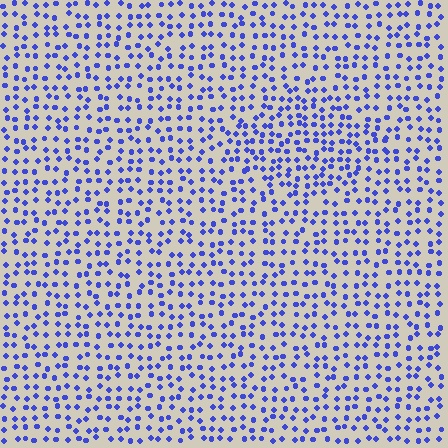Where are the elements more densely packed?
The elements are more densely packed inside the diamond boundary.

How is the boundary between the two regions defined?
The boundary is defined by a change in element density (approximately 1.4x ratio). All elements are the same color, size, and shape.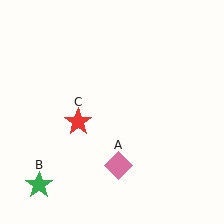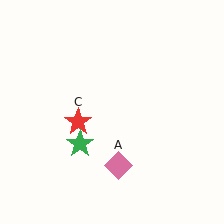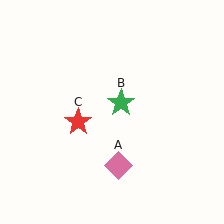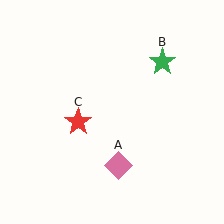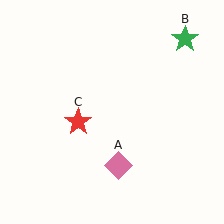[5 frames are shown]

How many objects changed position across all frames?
1 object changed position: green star (object B).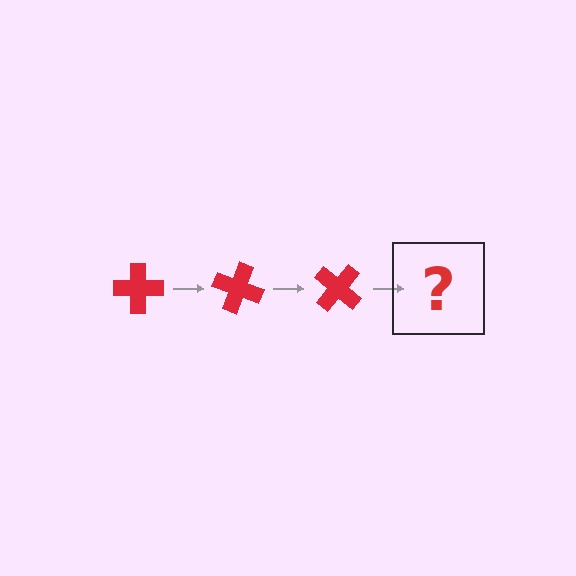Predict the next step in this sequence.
The next step is a red cross rotated 60 degrees.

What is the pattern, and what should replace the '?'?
The pattern is that the cross rotates 20 degrees each step. The '?' should be a red cross rotated 60 degrees.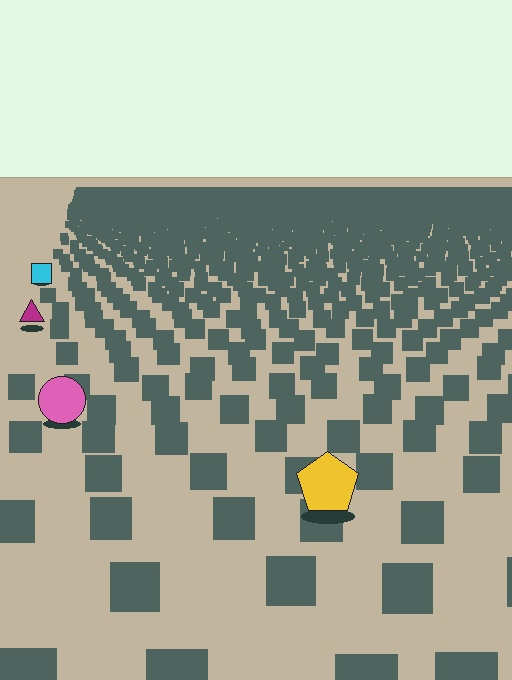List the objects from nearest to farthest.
From nearest to farthest: the yellow pentagon, the pink circle, the magenta triangle, the cyan square.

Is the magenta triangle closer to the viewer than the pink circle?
No. The pink circle is closer — you can tell from the texture gradient: the ground texture is coarser near it.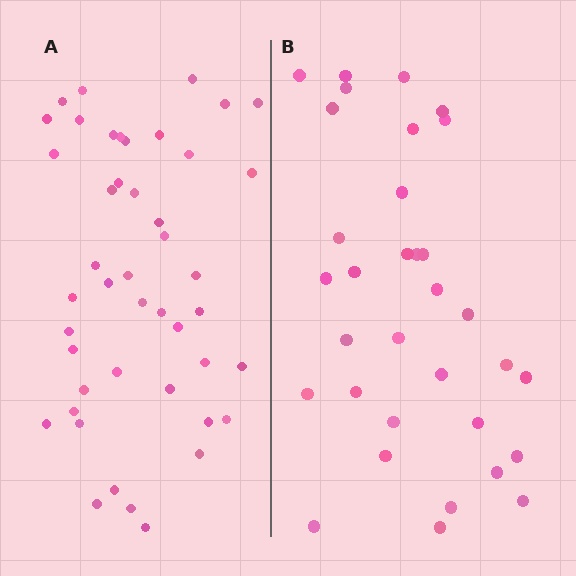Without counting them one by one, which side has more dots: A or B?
Region A (the left region) has more dots.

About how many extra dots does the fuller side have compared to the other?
Region A has roughly 12 or so more dots than region B.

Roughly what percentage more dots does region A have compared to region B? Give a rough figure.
About 35% more.